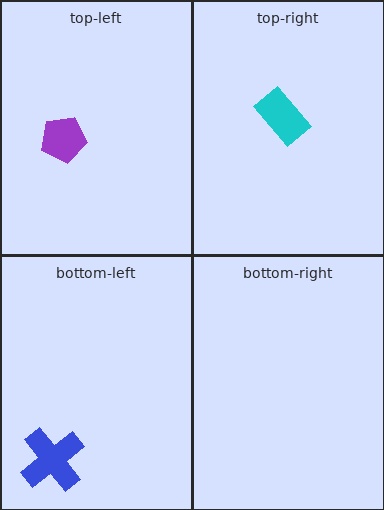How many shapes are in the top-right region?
1.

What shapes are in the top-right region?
The cyan rectangle.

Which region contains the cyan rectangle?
The top-right region.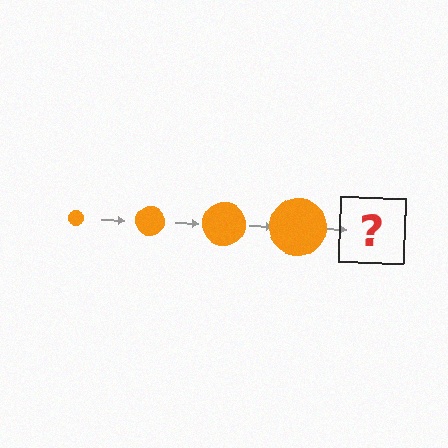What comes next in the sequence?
The next element should be an orange circle, larger than the previous one.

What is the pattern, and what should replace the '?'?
The pattern is that the circle gets progressively larger each step. The '?' should be an orange circle, larger than the previous one.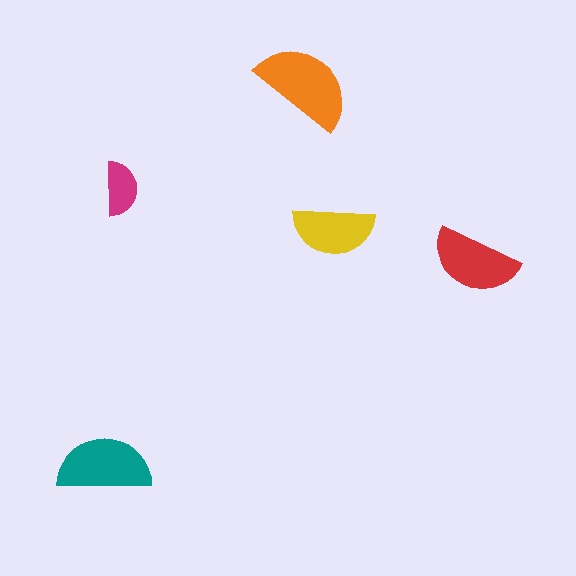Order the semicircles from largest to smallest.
the orange one, the teal one, the red one, the yellow one, the magenta one.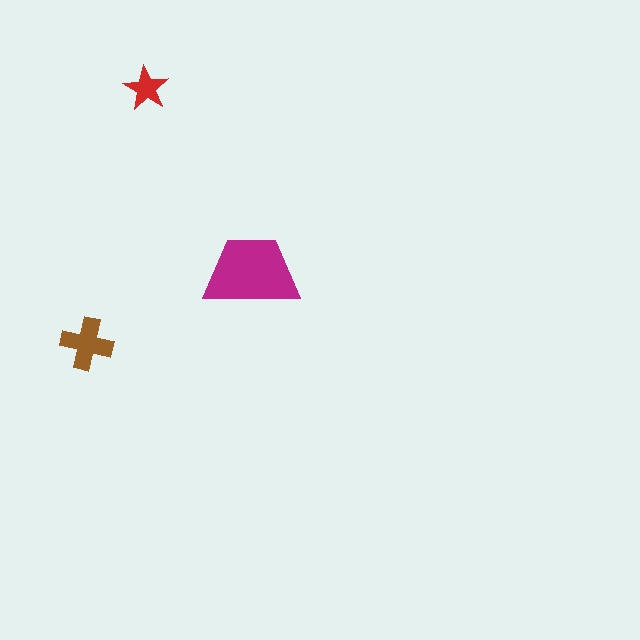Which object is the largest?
The magenta trapezoid.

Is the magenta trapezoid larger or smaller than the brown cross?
Larger.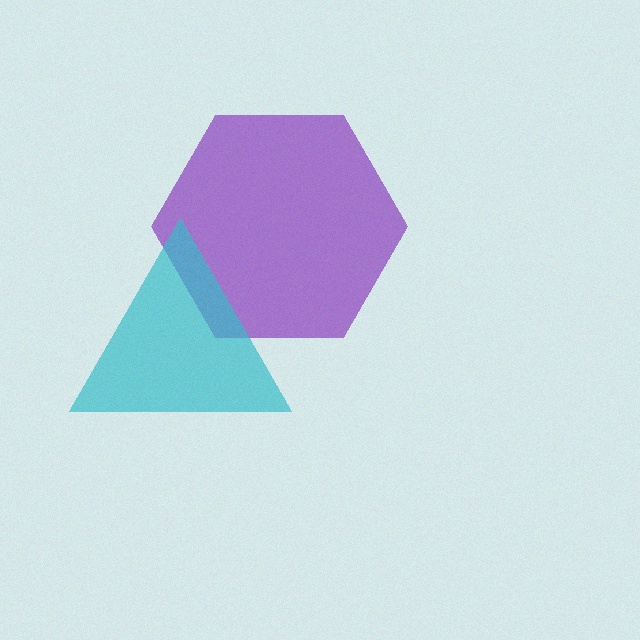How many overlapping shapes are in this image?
There are 2 overlapping shapes in the image.